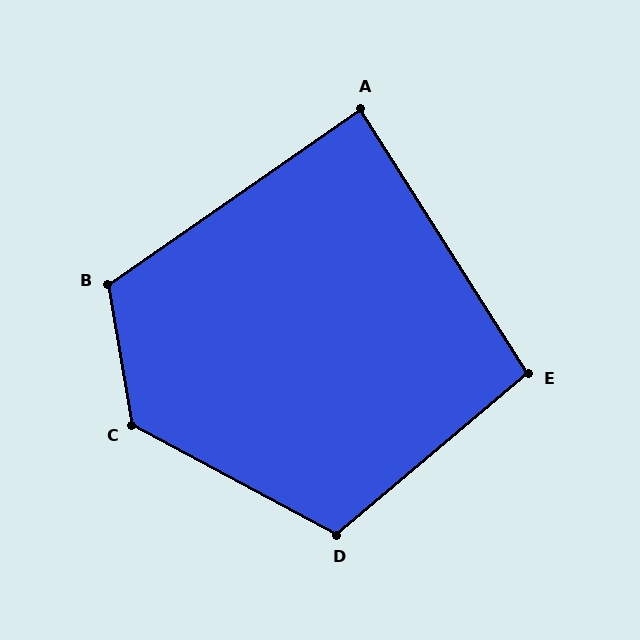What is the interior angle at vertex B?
Approximately 115 degrees (obtuse).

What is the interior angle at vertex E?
Approximately 98 degrees (obtuse).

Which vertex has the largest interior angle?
C, at approximately 128 degrees.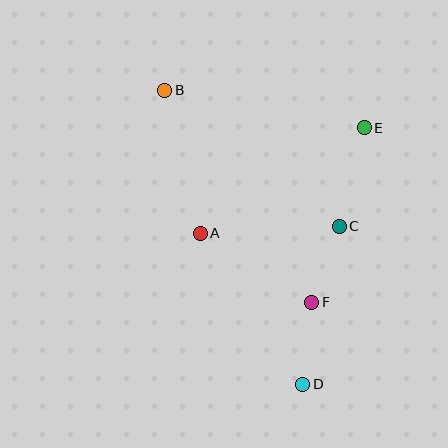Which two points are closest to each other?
Points C and F are closest to each other.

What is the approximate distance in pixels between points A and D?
The distance between A and D is approximately 183 pixels.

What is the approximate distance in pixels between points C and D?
The distance between C and D is approximately 162 pixels.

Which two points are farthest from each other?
Points B and D are farthest from each other.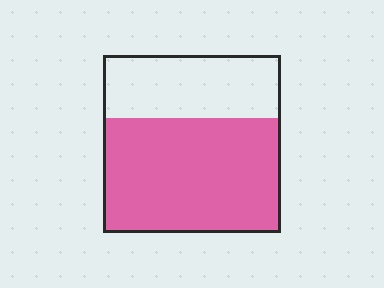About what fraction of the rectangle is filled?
About two thirds (2/3).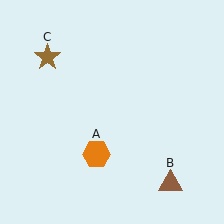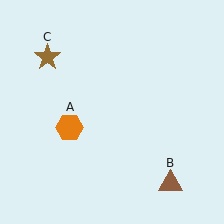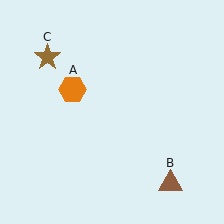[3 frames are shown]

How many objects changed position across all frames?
1 object changed position: orange hexagon (object A).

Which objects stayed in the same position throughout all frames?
Brown triangle (object B) and brown star (object C) remained stationary.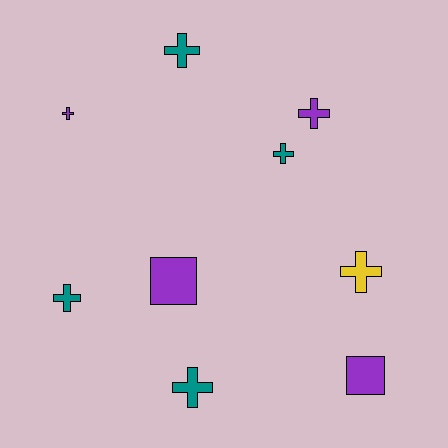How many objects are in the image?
There are 9 objects.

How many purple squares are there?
There are 2 purple squares.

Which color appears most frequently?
Teal, with 4 objects.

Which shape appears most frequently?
Cross, with 7 objects.